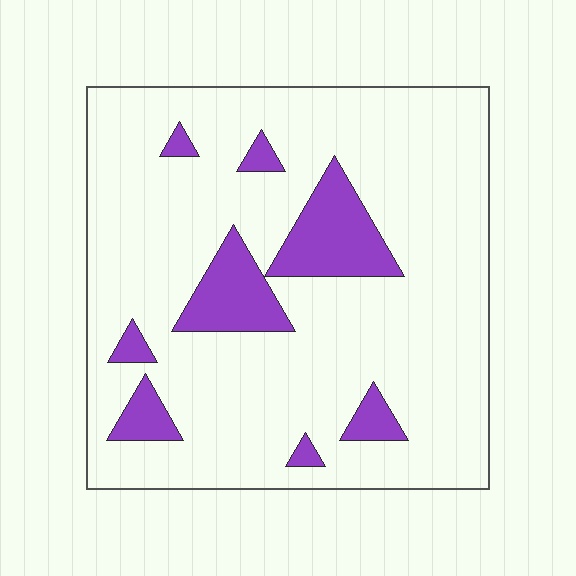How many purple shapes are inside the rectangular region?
8.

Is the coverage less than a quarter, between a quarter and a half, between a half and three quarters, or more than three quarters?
Less than a quarter.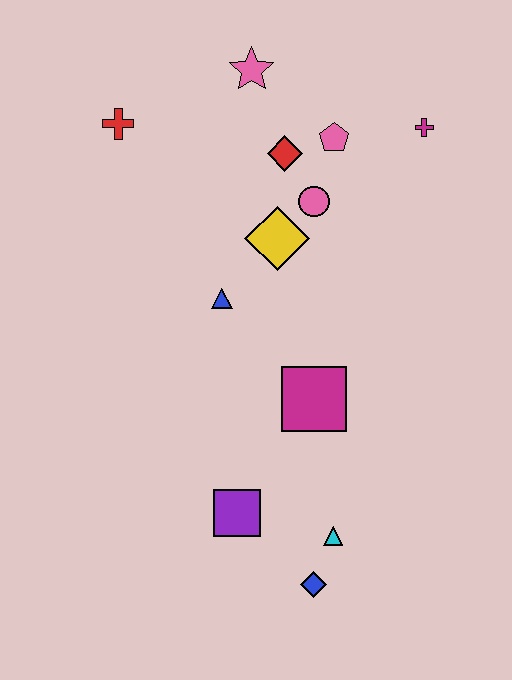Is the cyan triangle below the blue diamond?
No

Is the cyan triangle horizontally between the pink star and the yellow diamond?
No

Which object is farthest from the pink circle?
The blue diamond is farthest from the pink circle.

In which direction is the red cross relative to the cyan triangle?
The red cross is above the cyan triangle.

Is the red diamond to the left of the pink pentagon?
Yes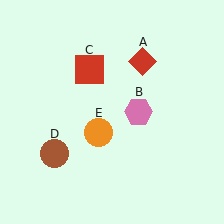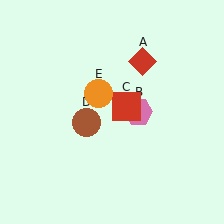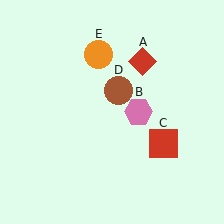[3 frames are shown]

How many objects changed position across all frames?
3 objects changed position: red square (object C), brown circle (object D), orange circle (object E).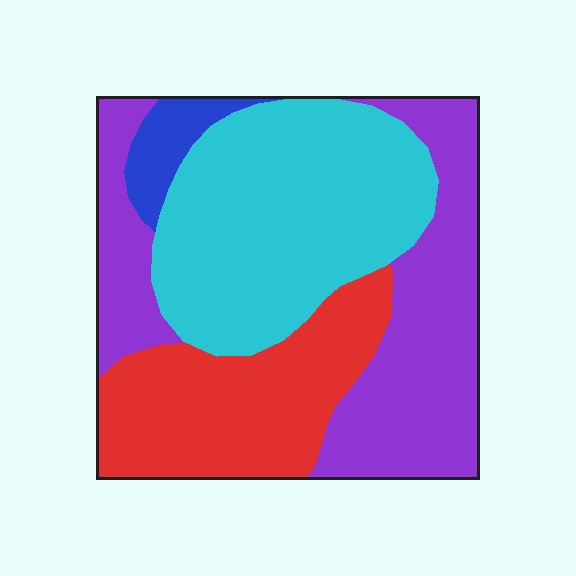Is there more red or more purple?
Purple.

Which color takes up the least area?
Blue, at roughly 5%.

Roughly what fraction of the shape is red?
Red covers roughly 25% of the shape.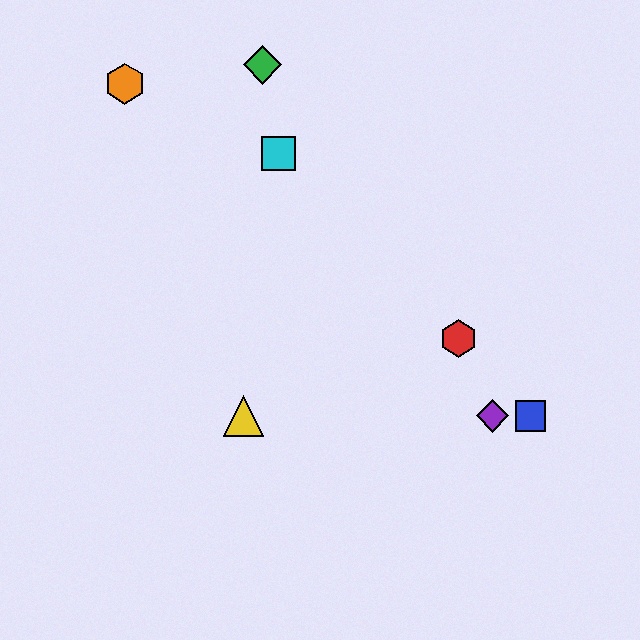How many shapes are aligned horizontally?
3 shapes (the blue square, the yellow triangle, the purple diamond) are aligned horizontally.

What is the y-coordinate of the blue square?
The blue square is at y≈416.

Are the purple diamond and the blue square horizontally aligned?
Yes, both are at y≈416.